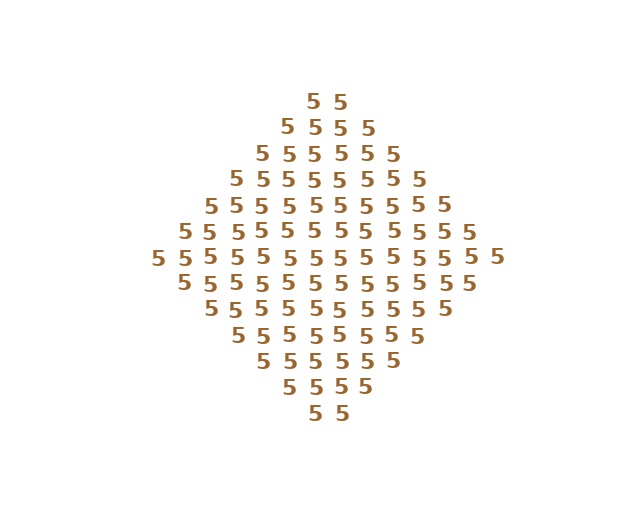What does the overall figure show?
The overall figure shows a diamond.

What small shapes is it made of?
It is made of small digit 5's.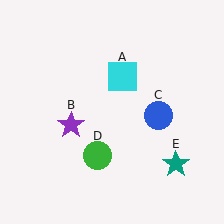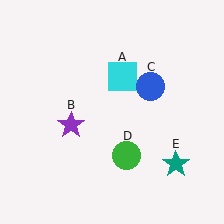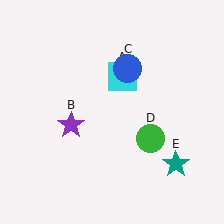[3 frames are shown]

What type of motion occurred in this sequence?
The blue circle (object C), green circle (object D) rotated counterclockwise around the center of the scene.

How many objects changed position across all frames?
2 objects changed position: blue circle (object C), green circle (object D).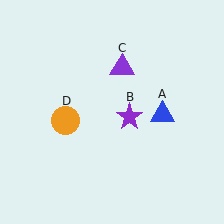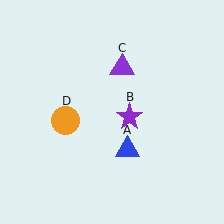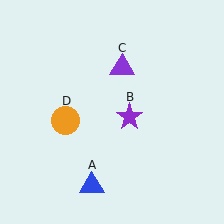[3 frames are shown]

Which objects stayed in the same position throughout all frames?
Purple star (object B) and purple triangle (object C) and orange circle (object D) remained stationary.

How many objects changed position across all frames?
1 object changed position: blue triangle (object A).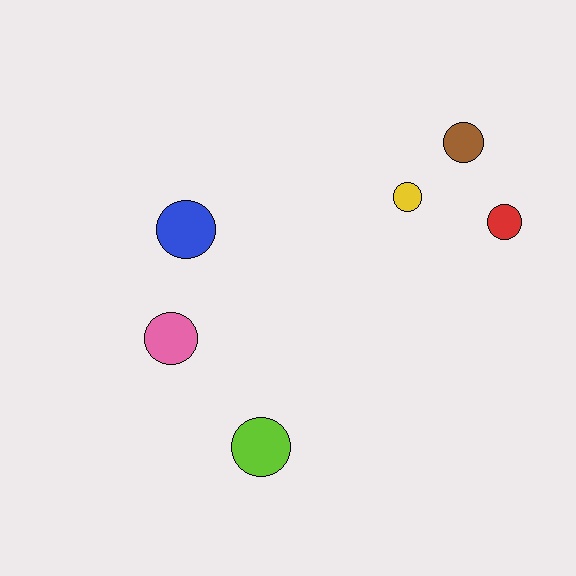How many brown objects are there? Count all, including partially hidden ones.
There is 1 brown object.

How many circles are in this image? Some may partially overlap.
There are 6 circles.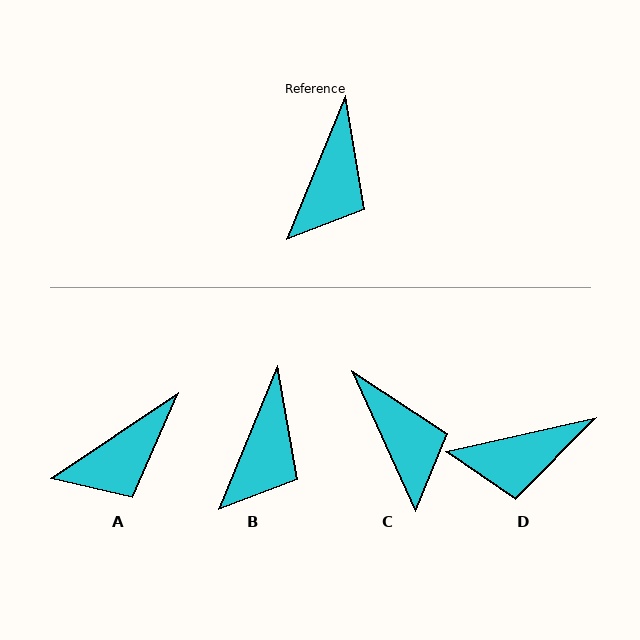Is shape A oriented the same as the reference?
No, it is off by about 34 degrees.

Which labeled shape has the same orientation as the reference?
B.